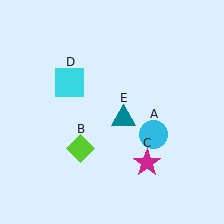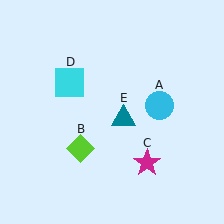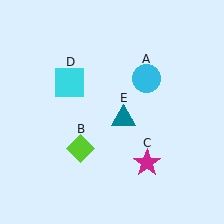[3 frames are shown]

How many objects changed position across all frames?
1 object changed position: cyan circle (object A).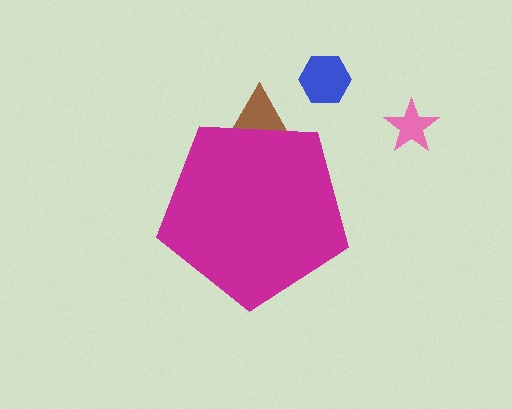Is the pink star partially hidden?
No, the pink star is fully visible.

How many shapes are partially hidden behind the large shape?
1 shape is partially hidden.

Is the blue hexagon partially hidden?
No, the blue hexagon is fully visible.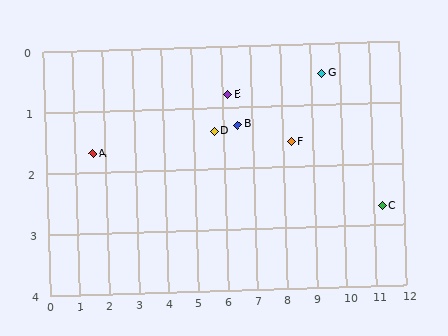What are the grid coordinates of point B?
Point B is at approximately (6.5, 1.3).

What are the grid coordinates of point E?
Point E is at approximately (6.2, 0.8).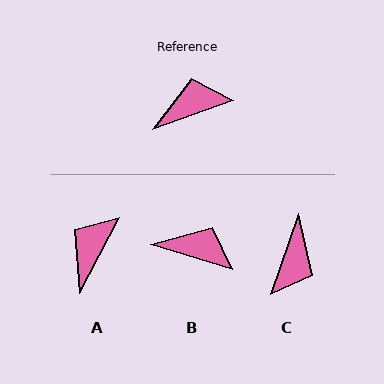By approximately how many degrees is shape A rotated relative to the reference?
Approximately 42 degrees counter-clockwise.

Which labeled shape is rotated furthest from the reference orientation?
C, about 129 degrees away.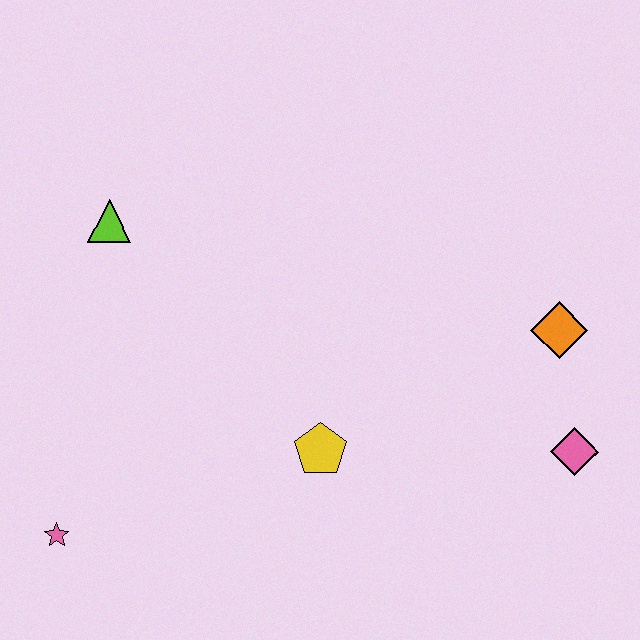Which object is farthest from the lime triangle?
The pink diamond is farthest from the lime triangle.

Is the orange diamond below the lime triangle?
Yes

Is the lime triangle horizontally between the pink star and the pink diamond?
Yes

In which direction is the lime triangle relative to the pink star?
The lime triangle is above the pink star.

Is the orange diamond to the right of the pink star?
Yes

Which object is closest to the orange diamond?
The pink diamond is closest to the orange diamond.